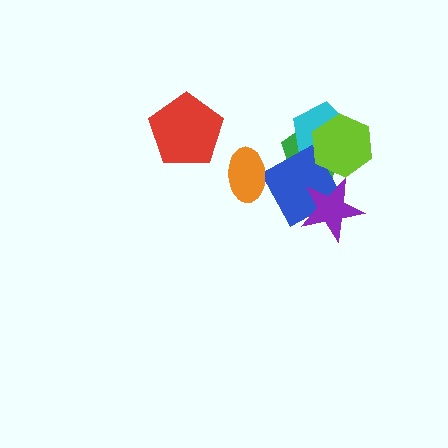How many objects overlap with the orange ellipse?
0 objects overlap with the orange ellipse.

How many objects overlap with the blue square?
2 objects overlap with the blue square.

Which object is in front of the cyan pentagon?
The lime hexagon is in front of the cyan pentagon.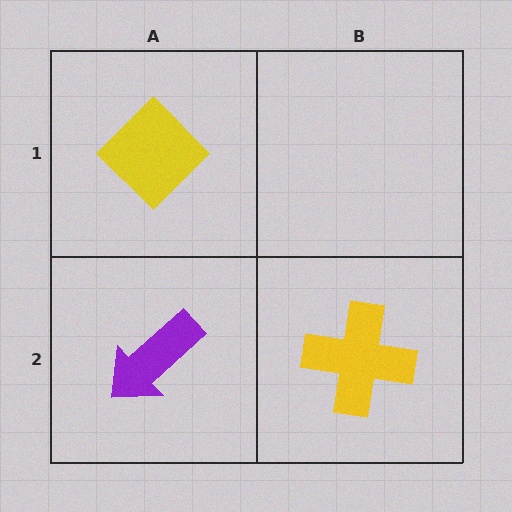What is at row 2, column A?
A purple arrow.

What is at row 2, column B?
A yellow cross.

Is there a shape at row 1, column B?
No, that cell is empty.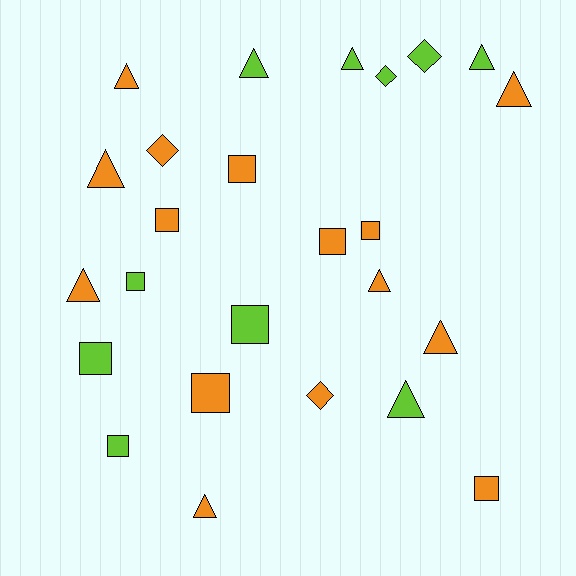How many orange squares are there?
There are 6 orange squares.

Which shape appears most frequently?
Triangle, with 11 objects.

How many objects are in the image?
There are 25 objects.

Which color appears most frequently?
Orange, with 15 objects.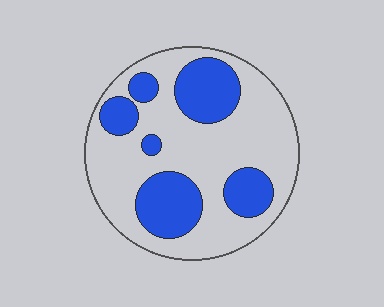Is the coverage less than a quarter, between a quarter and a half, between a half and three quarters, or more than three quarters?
Between a quarter and a half.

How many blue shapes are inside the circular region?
6.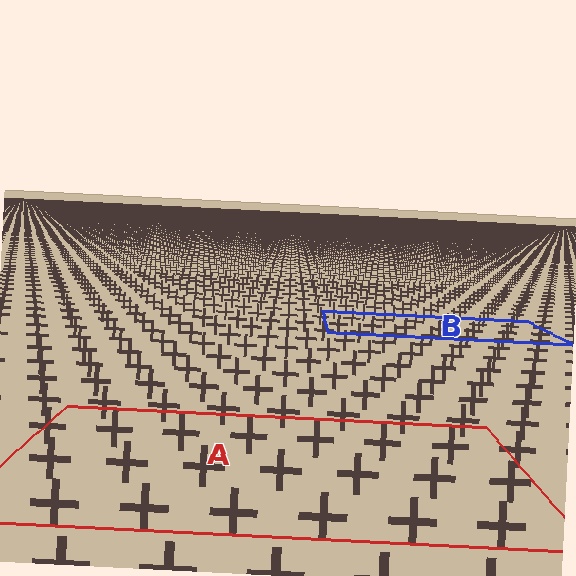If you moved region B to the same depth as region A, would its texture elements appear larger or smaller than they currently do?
They would appear larger. At a closer depth, the same texture elements are projected at a bigger on-screen size.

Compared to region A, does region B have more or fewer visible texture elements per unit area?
Region B has more texture elements per unit area — they are packed more densely because it is farther away.